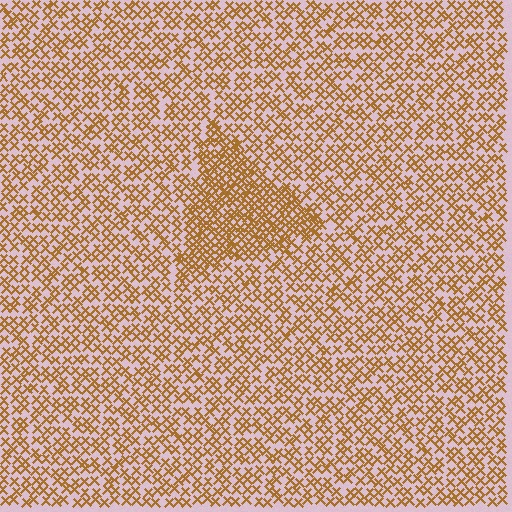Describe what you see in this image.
The image contains small brown elements arranged at two different densities. A triangle-shaped region is visible where the elements are more densely packed than the surrounding area.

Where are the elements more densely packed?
The elements are more densely packed inside the triangle boundary.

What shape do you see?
I see a triangle.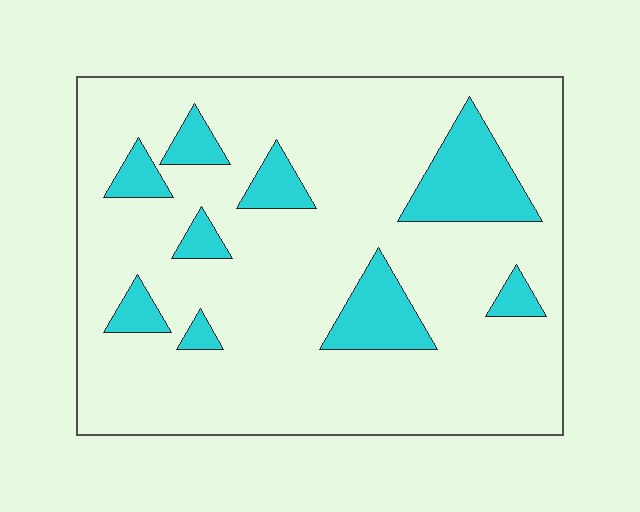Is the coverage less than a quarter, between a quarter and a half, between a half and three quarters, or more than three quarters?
Less than a quarter.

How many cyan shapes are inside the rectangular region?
9.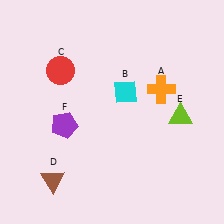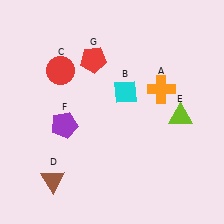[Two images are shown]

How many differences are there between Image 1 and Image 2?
There is 1 difference between the two images.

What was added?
A red pentagon (G) was added in Image 2.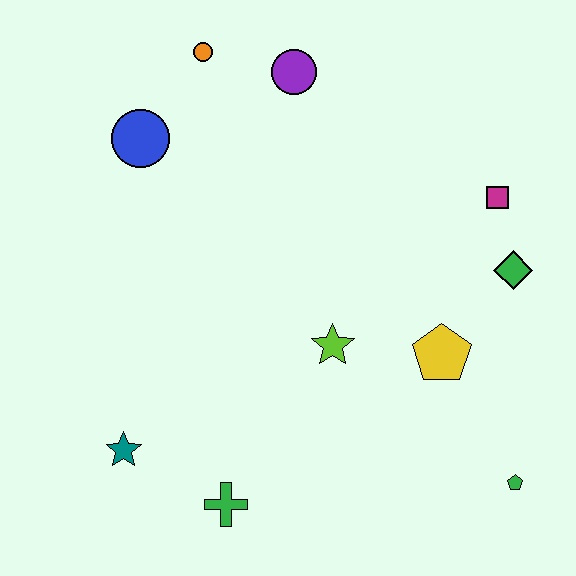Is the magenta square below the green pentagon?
No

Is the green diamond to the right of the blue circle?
Yes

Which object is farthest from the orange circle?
The green pentagon is farthest from the orange circle.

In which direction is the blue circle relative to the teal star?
The blue circle is above the teal star.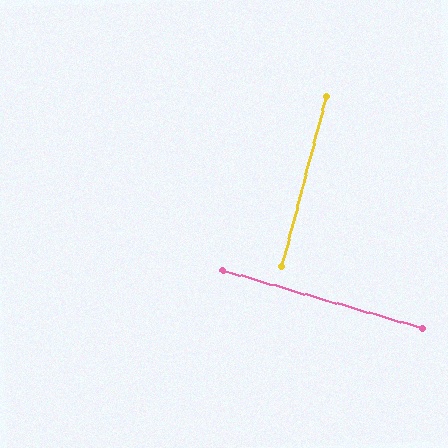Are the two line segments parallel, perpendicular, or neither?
Perpendicular — they meet at approximately 88°.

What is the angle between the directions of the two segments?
Approximately 88 degrees.